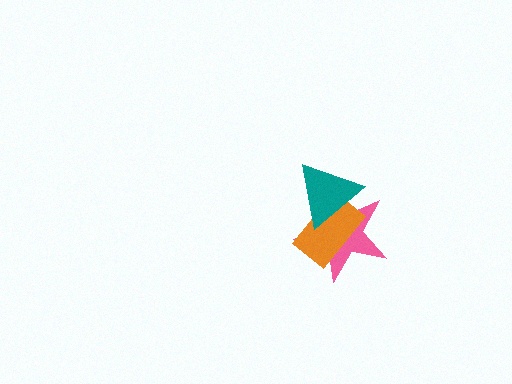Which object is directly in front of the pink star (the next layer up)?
The orange rectangle is directly in front of the pink star.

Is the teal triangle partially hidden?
No, no other shape covers it.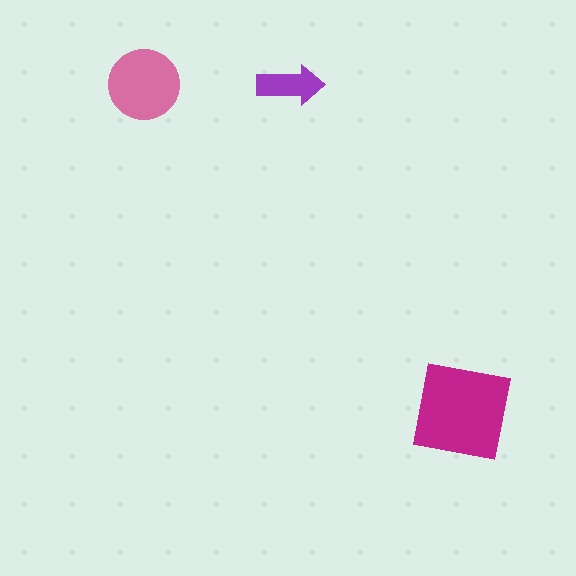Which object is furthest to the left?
The pink circle is leftmost.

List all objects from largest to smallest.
The magenta square, the pink circle, the purple arrow.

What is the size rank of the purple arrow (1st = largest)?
3rd.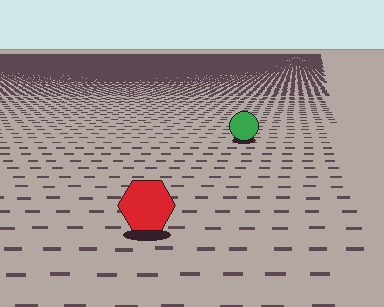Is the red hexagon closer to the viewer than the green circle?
Yes. The red hexagon is closer — you can tell from the texture gradient: the ground texture is coarser near it.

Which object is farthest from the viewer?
The green circle is farthest from the viewer. It appears smaller and the ground texture around it is denser.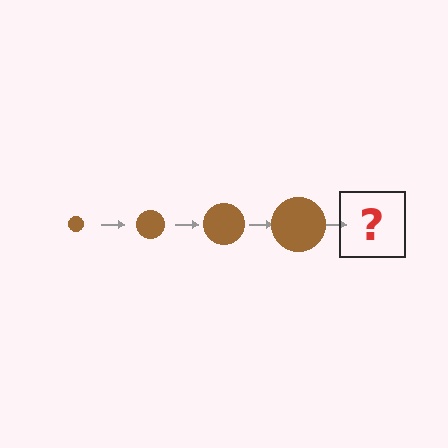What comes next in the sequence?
The next element should be a brown circle, larger than the previous one.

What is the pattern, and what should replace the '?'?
The pattern is that the circle gets progressively larger each step. The '?' should be a brown circle, larger than the previous one.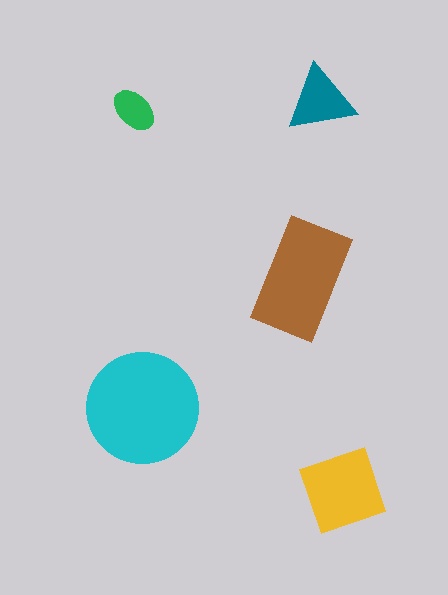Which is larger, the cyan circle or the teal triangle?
The cyan circle.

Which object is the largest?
The cyan circle.